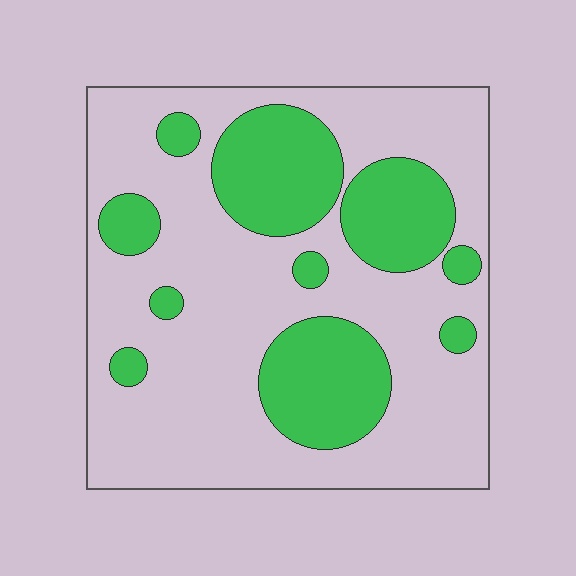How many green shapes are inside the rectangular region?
10.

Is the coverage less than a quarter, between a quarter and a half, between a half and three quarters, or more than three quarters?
Between a quarter and a half.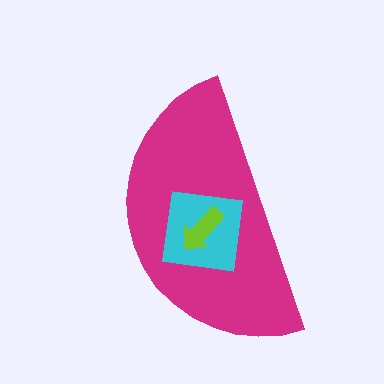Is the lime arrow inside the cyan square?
Yes.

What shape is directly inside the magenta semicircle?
The cyan square.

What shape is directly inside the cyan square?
The lime arrow.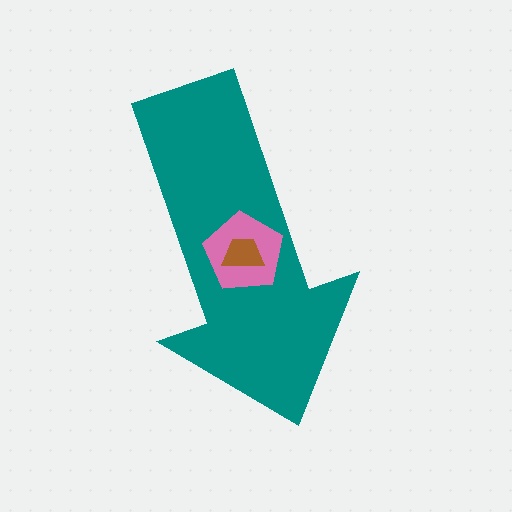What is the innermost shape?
The brown trapezoid.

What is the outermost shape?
The teal arrow.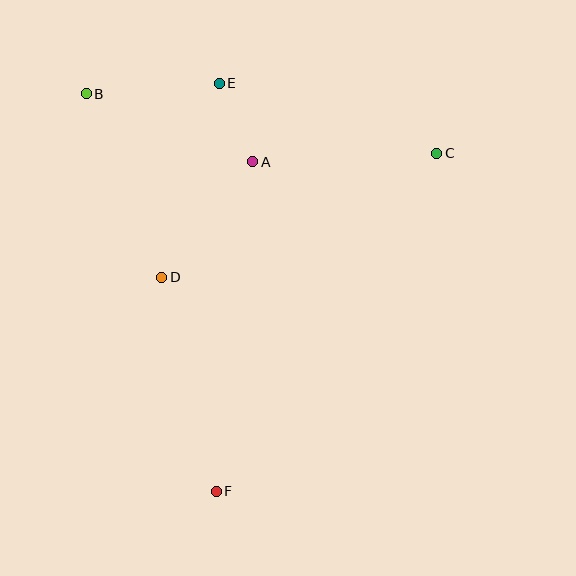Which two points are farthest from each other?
Points B and F are farthest from each other.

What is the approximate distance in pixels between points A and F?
The distance between A and F is approximately 332 pixels.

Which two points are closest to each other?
Points A and E are closest to each other.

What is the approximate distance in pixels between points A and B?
The distance between A and B is approximately 180 pixels.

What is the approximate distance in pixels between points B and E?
The distance between B and E is approximately 133 pixels.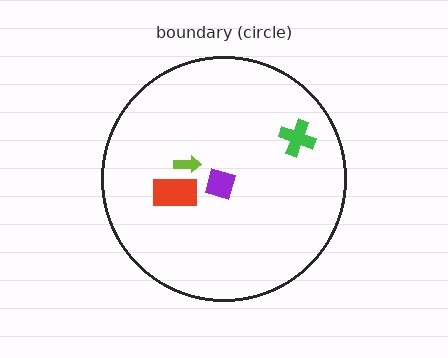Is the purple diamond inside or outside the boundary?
Inside.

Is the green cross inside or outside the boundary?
Inside.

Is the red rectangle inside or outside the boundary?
Inside.